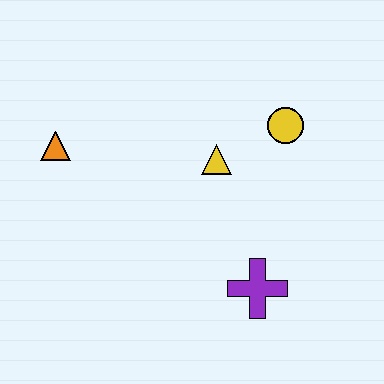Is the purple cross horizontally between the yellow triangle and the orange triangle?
No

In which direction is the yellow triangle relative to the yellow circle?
The yellow triangle is to the left of the yellow circle.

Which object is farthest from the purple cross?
The orange triangle is farthest from the purple cross.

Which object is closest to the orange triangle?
The yellow triangle is closest to the orange triangle.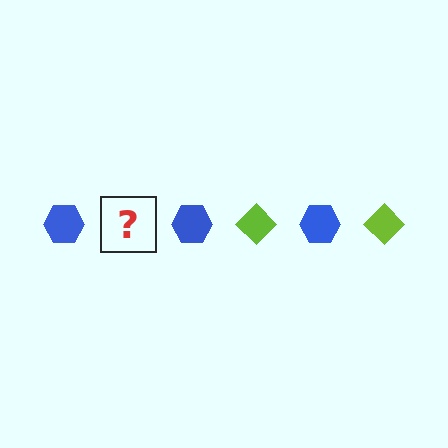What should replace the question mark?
The question mark should be replaced with a lime diamond.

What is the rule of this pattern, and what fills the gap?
The rule is that the pattern alternates between blue hexagon and lime diamond. The gap should be filled with a lime diamond.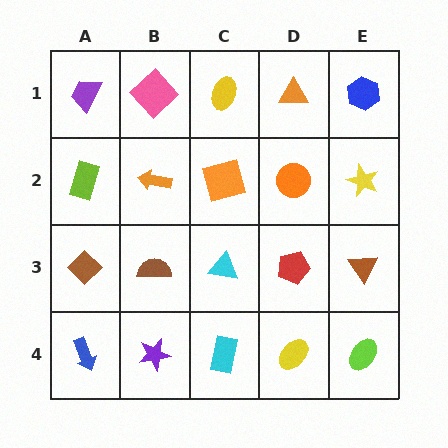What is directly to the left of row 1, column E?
An orange triangle.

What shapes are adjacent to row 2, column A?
A purple trapezoid (row 1, column A), a brown diamond (row 3, column A), an orange arrow (row 2, column B).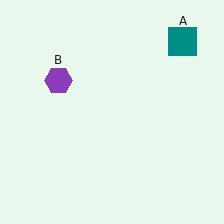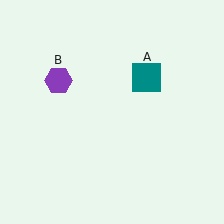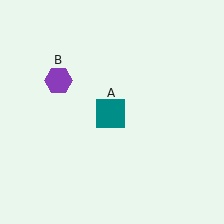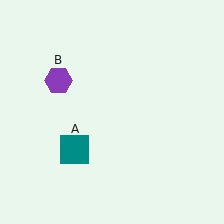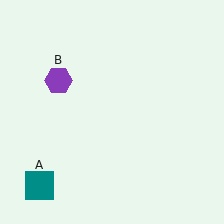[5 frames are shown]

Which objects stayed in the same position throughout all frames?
Purple hexagon (object B) remained stationary.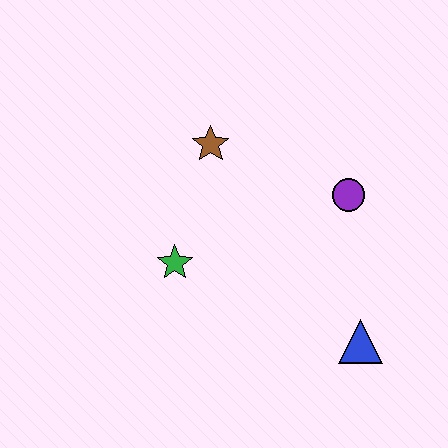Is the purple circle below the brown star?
Yes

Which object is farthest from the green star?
The blue triangle is farthest from the green star.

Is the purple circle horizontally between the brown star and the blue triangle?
Yes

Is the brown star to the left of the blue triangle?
Yes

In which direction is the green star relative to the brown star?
The green star is below the brown star.